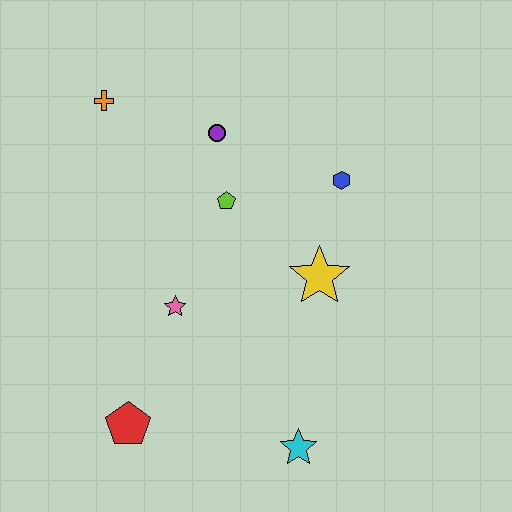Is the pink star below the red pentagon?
No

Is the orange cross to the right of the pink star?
No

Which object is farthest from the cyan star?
The orange cross is farthest from the cyan star.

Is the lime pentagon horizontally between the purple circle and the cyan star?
Yes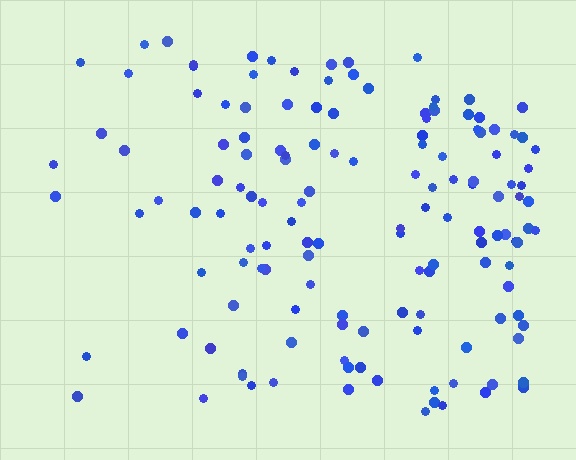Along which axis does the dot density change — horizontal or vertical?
Horizontal.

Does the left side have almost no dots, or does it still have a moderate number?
Still a moderate number, just noticeably fewer than the right.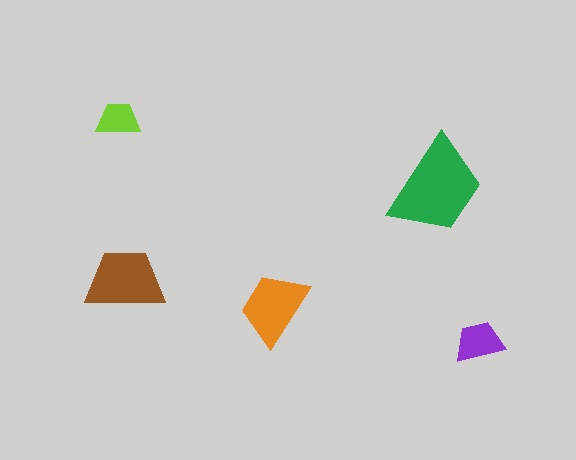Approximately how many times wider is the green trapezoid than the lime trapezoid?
About 2.5 times wider.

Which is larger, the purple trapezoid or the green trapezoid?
The green one.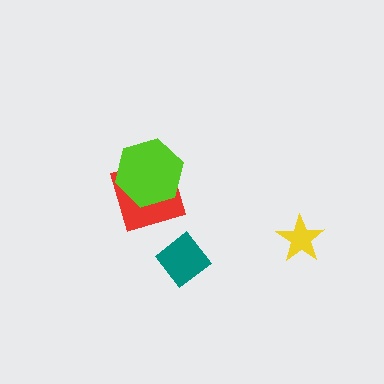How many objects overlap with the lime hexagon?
1 object overlaps with the lime hexagon.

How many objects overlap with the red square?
1 object overlaps with the red square.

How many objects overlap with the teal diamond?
0 objects overlap with the teal diamond.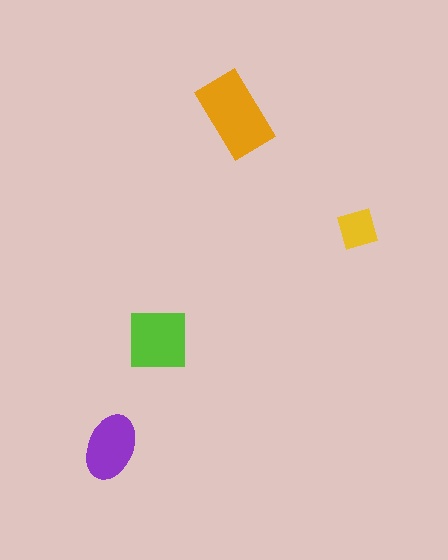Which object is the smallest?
The yellow diamond.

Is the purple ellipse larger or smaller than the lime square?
Smaller.